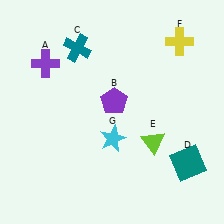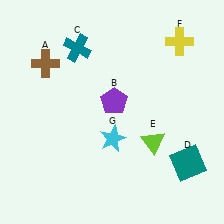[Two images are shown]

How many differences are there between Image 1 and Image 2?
There is 1 difference between the two images.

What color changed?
The cross (A) changed from purple in Image 1 to brown in Image 2.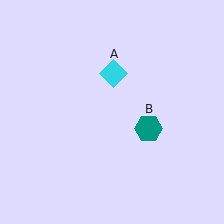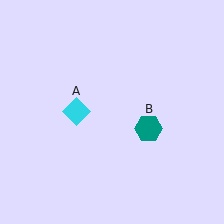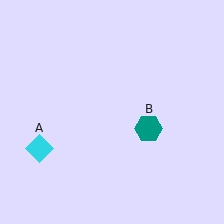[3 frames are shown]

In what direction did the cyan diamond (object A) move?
The cyan diamond (object A) moved down and to the left.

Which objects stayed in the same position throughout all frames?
Teal hexagon (object B) remained stationary.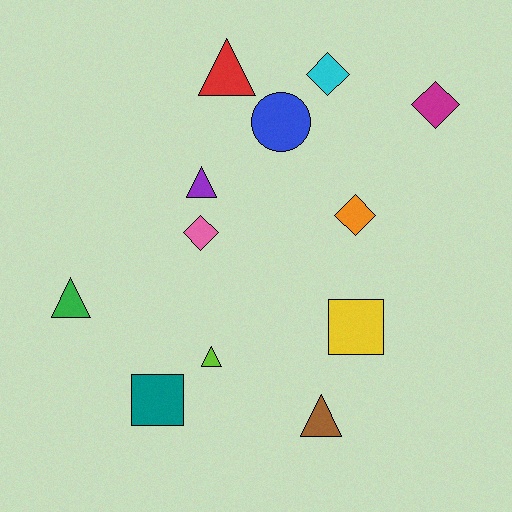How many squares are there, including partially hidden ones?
There are 2 squares.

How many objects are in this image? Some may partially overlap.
There are 12 objects.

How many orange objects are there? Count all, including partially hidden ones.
There is 1 orange object.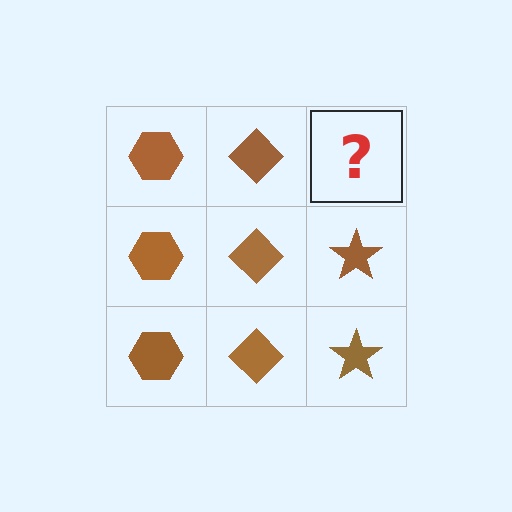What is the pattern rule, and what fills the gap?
The rule is that each column has a consistent shape. The gap should be filled with a brown star.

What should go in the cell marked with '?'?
The missing cell should contain a brown star.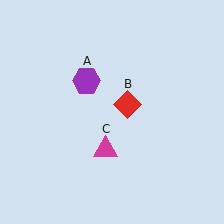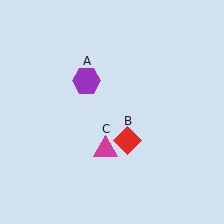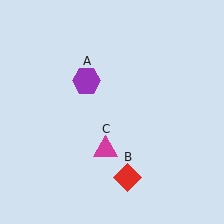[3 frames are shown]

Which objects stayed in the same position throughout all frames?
Purple hexagon (object A) and magenta triangle (object C) remained stationary.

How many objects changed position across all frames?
1 object changed position: red diamond (object B).